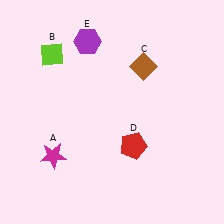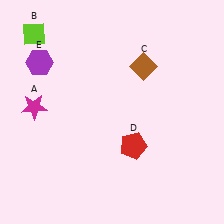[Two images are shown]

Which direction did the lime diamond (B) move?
The lime diamond (B) moved up.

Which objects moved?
The objects that moved are: the magenta star (A), the lime diamond (B), the purple hexagon (E).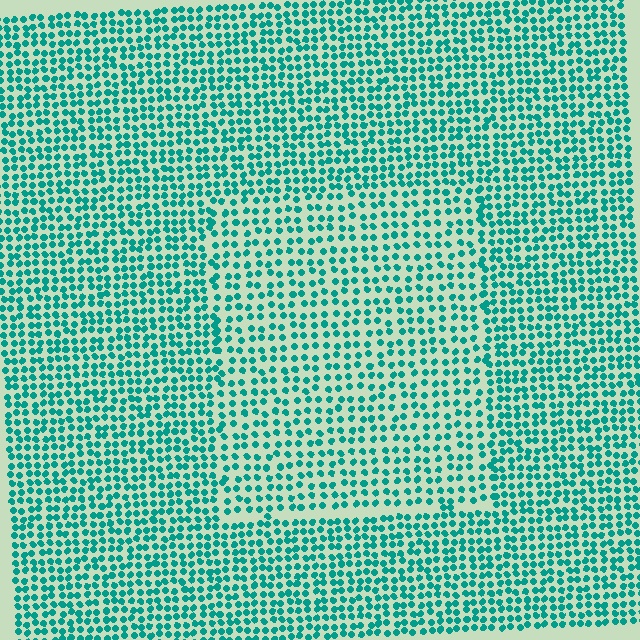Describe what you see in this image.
The image contains small teal elements arranged at two different densities. A rectangle-shaped region is visible where the elements are less densely packed than the surrounding area.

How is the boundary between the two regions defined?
The boundary is defined by a change in element density (approximately 1.5x ratio). All elements are the same color, size, and shape.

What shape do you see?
I see a rectangle.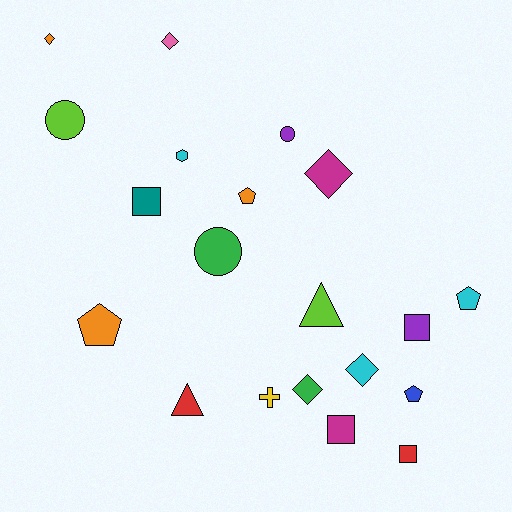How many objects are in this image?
There are 20 objects.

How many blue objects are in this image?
There is 1 blue object.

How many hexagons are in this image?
There is 1 hexagon.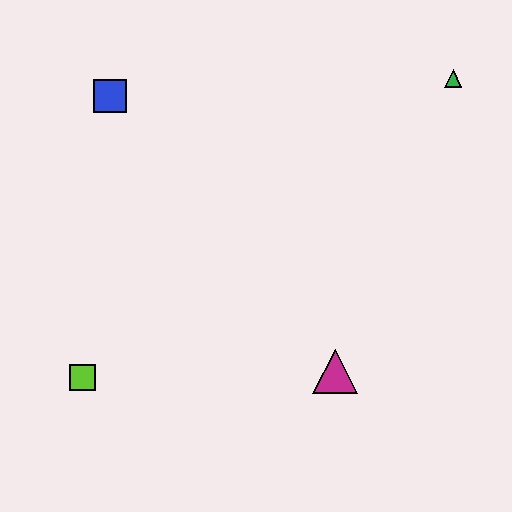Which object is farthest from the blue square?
The magenta triangle is farthest from the blue square.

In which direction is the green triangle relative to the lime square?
The green triangle is to the right of the lime square.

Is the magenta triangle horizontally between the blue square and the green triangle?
Yes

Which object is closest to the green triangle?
The magenta triangle is closest to the green triangle.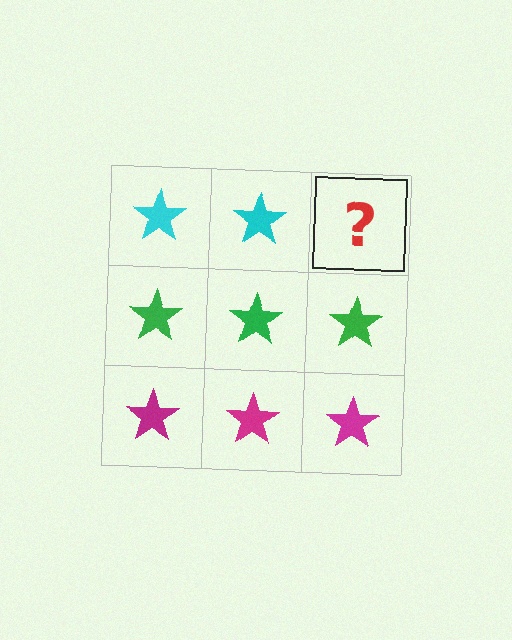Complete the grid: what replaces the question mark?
The question mark should be replaced with a cyan star.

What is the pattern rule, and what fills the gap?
The rule is that each row has a consistent color. The gap should be filled with a cyan star.